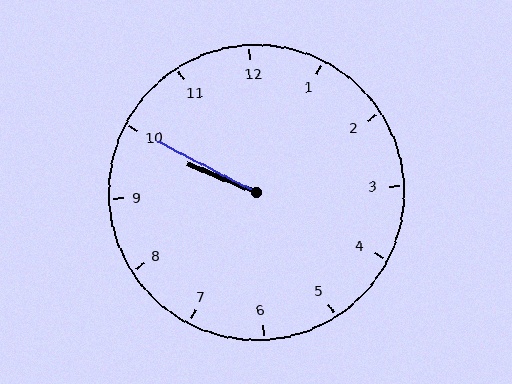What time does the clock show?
9:50.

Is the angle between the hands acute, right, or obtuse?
It is acute.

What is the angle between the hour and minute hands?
Approximately 5 degrees.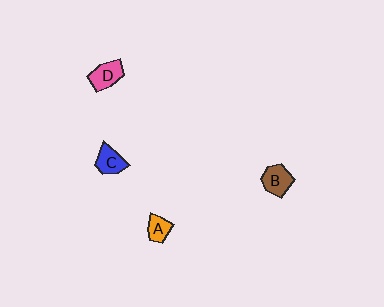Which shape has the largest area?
Shape D (pink).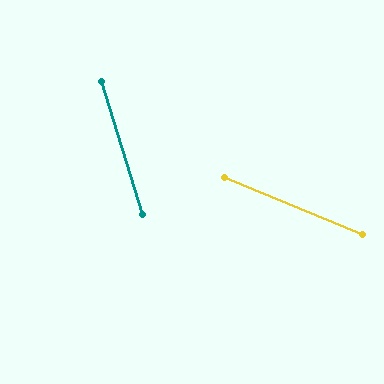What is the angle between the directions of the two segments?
Approximately 50 degrees.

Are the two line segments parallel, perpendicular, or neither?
Neither parallel nor perpendicular — they differ by about 50°.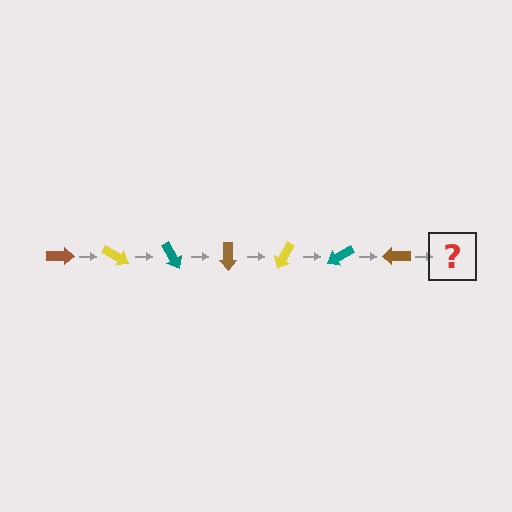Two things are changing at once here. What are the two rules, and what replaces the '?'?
The two rules are that it rotates 30 degrees each step and the color cycles through brown, yellow, and teal. The '?' should be a yellow arrow, rotated 210 degrees from the start.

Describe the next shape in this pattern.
It should be a yellow arrow, rotated 210 degrees from the start.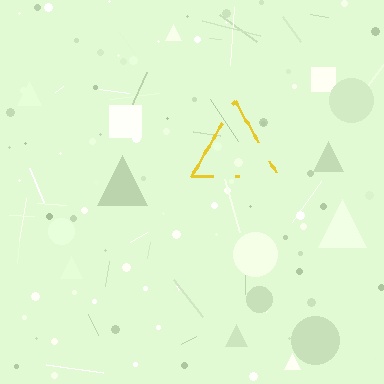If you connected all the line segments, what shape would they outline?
They would outline a triangle.